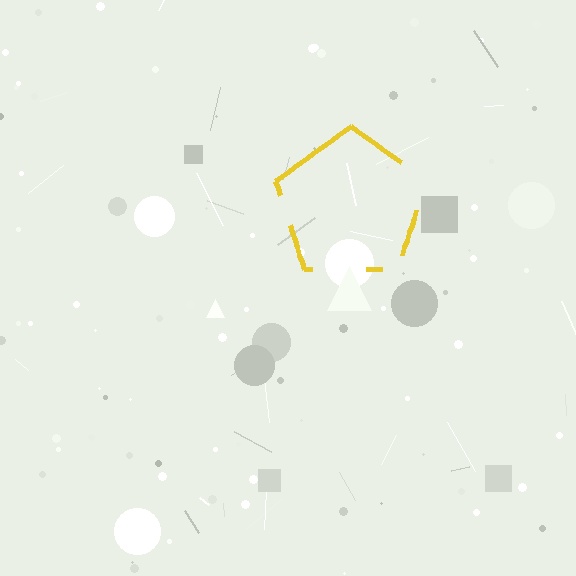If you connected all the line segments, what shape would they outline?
They would outline a pentagon.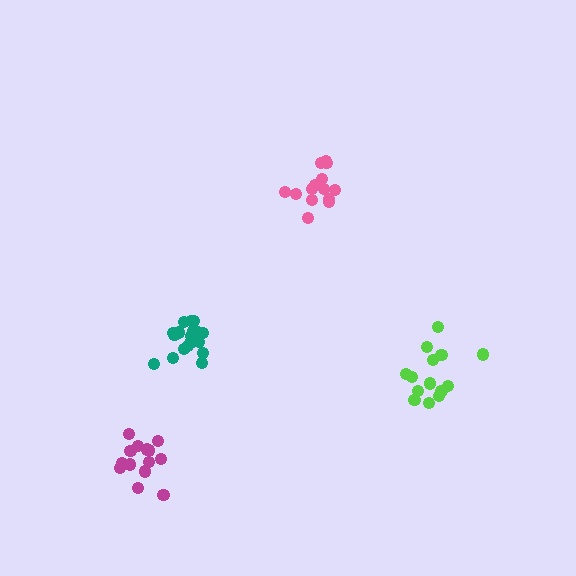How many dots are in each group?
Group 1: 14 dots, Group 2: 14 dots, Group 3: 19 dots, Group 4: 15 dots (62 total).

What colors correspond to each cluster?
The clusters are colored: pink, lime, teal, magenta.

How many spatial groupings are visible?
There are 4 spatial groupings.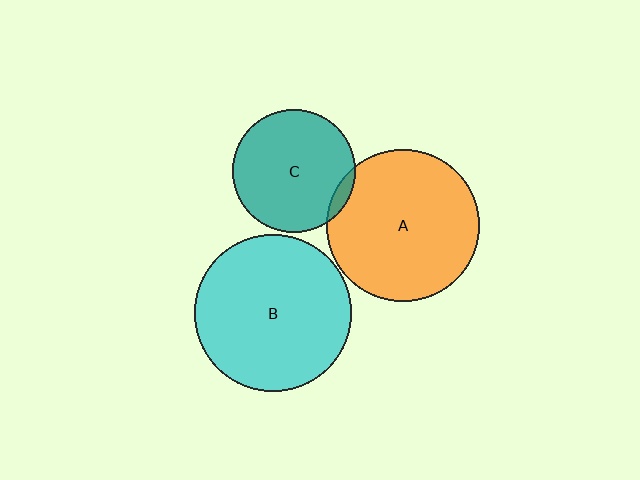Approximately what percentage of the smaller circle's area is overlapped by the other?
Approximately 5%.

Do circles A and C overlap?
Yes.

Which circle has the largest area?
Circle B (cyan).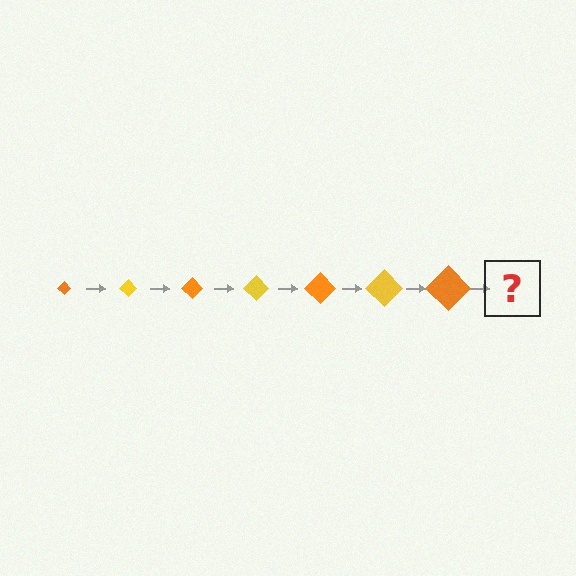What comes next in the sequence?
The next element should be a yellow diamond, larger than the previous one.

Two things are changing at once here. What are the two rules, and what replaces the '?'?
The two rules are that the diamond grows larger each step and the color cycles through orange and yellow. The '?' should be a yellow diamond, larger than the previous one.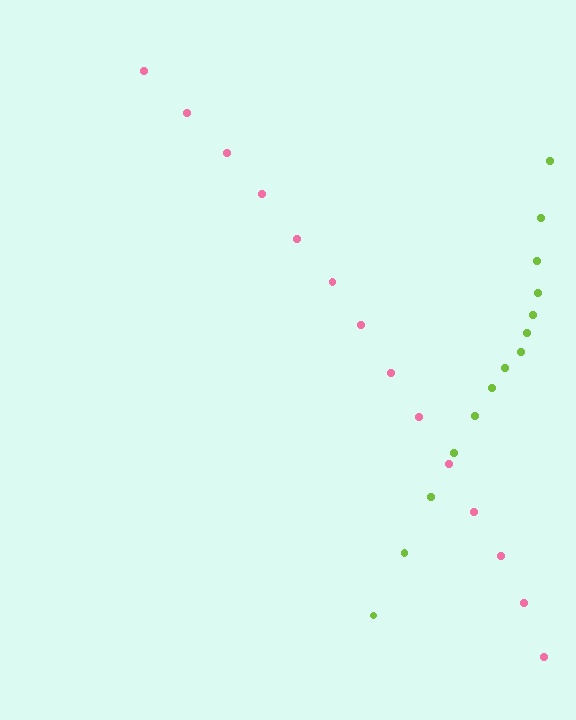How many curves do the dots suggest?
There are 2 distinct paths.